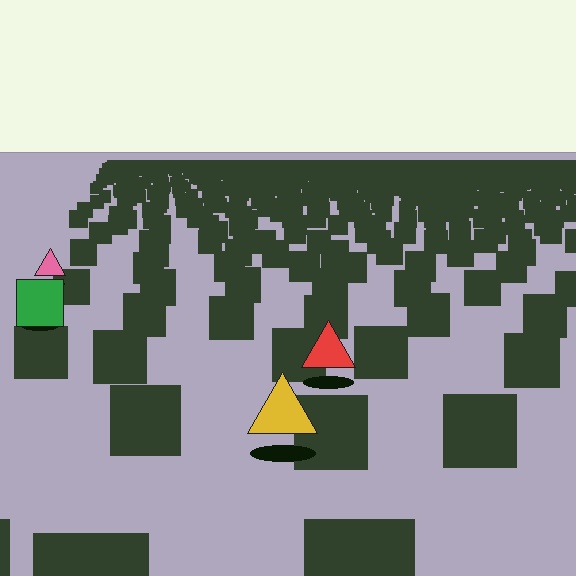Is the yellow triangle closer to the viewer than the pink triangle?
Yes. The yellow triangle is closer — you can tell from the texture gradient: the ground texture is coarser near it.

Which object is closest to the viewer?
The yellow triangle is closest. The texture marks near it are larger and more spread out.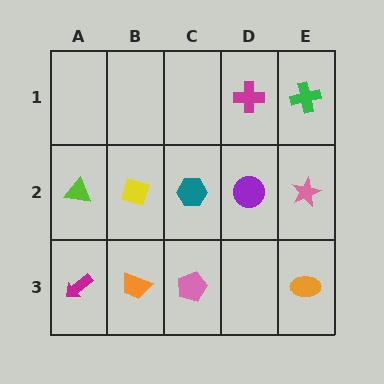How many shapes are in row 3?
4 shapes.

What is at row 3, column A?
A magenta arrow.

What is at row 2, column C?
A teal hexagon.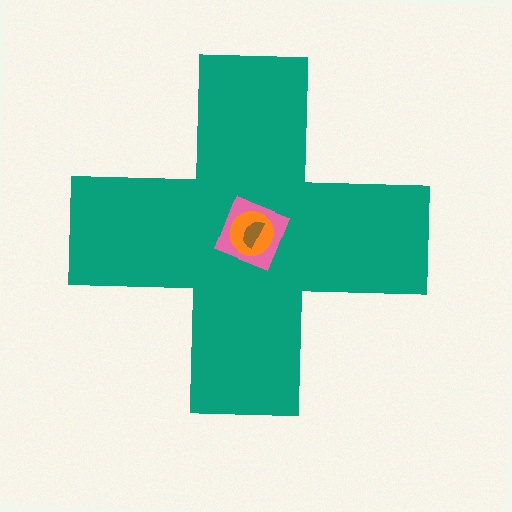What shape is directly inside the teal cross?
The pink diamond.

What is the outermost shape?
The teal cross.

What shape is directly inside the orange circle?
The brown semicircle.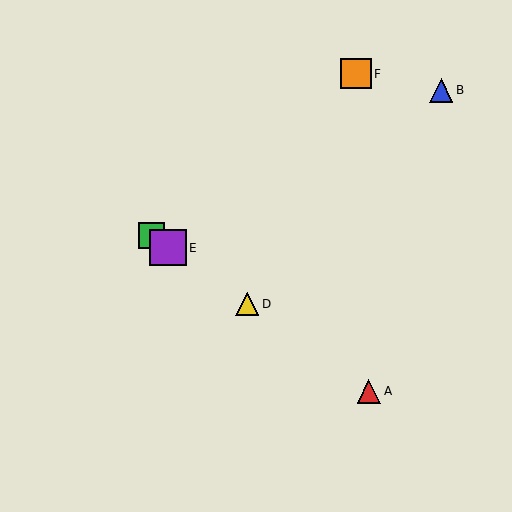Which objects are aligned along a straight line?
Objects A, C, D, E are aligned along a straight line.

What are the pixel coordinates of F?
Object F is at (356, 74).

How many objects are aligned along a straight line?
4 objects (A, C, D, E) are aligned along a straight line.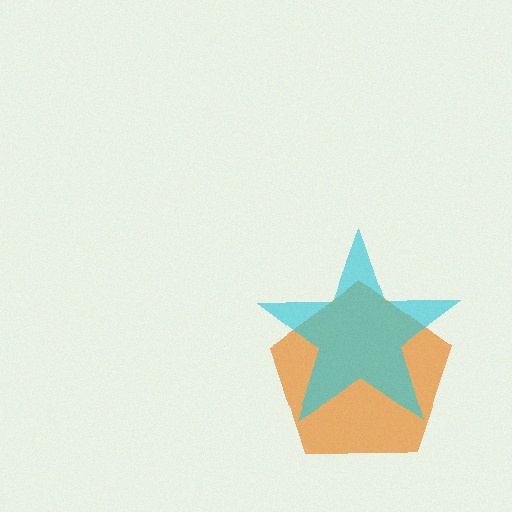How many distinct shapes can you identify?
There are 2 distinct shapes: an orange pentagon, a cyan star.